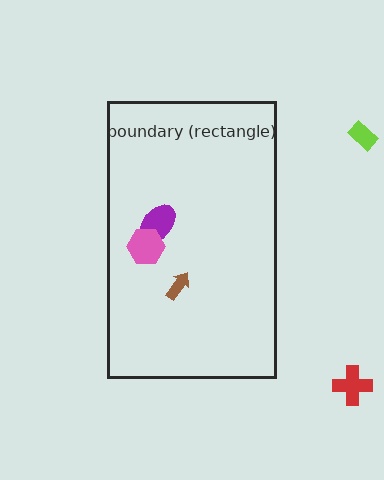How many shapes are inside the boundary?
3 inside, 2 outside.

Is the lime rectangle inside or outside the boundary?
Outside.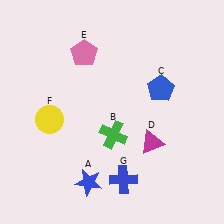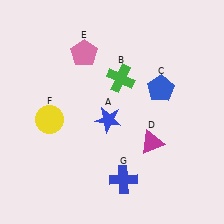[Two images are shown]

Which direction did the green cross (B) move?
The green cross (B) moved up.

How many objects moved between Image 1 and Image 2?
2 objects moved between the two images.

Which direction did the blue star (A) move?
The blue star (A) moved up.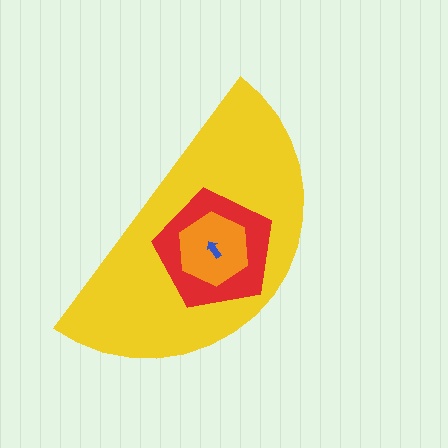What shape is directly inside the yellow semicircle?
The red pentagon.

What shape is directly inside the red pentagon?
The orange hexagon.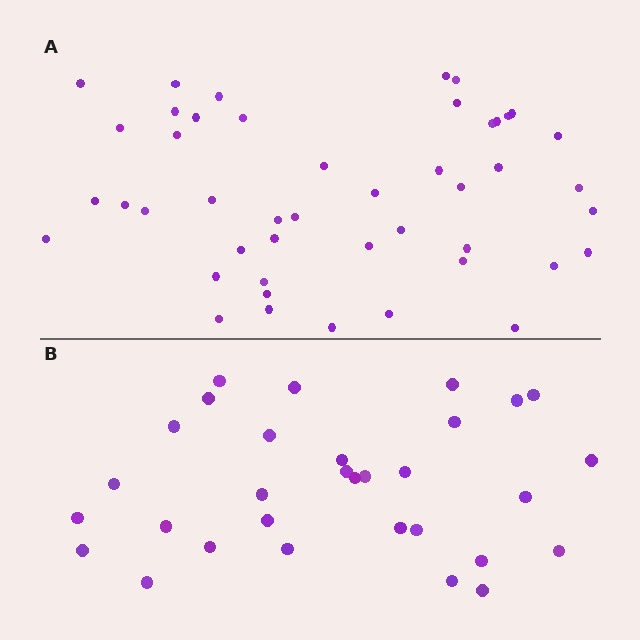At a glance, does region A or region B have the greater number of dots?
Region A (the top region) has more dots.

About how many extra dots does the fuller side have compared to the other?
Region A has approximately 15 more dots than region B.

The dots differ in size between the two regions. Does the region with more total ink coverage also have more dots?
No. Region B has more total ink coverage because its dots are larger, but region A actually contains more individual dots. Total area can be misleading — the number of items is what matters here.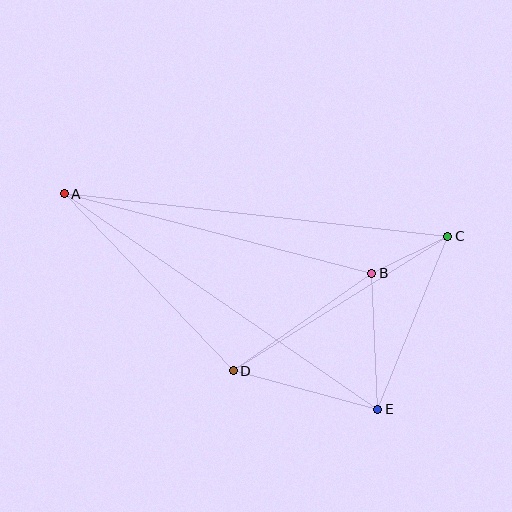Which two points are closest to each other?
Points B and C are closest to each other.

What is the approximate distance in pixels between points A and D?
The distance between A and D is approximately 245 pixels.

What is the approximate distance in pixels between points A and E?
The distance between A and E is approximately 381 pixels.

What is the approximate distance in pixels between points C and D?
The distance between C and D is approximately 253 pixels.